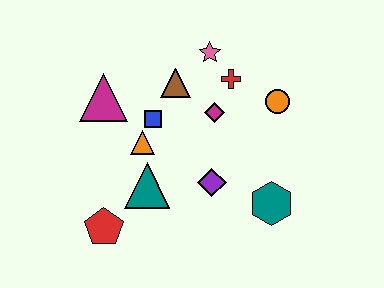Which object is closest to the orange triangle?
The blue square is closest to the orange triangle.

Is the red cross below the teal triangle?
No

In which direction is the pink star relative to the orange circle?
The pink star is to the left of the orange circle.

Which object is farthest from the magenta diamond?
The red pentagon is farthest from the magenta diamond.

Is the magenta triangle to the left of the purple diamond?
Yes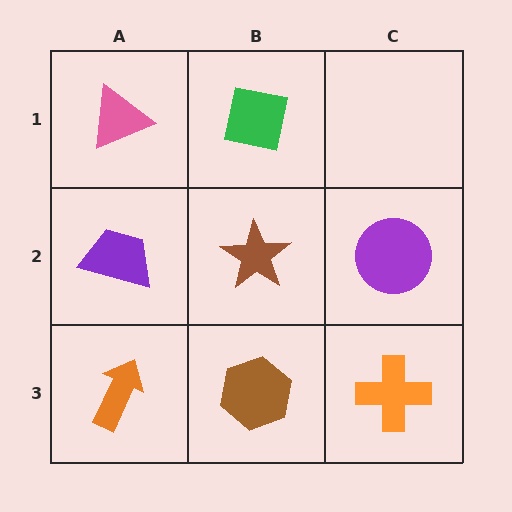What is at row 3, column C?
An orange cross.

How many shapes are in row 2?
3 shapes.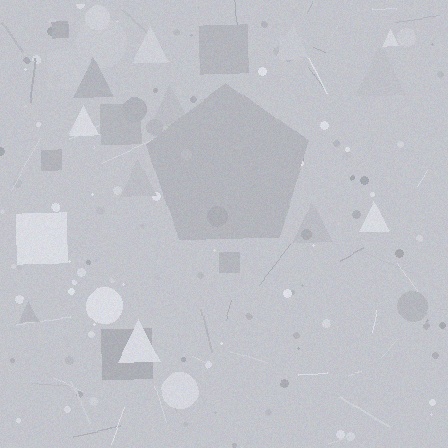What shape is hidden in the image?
A pentagon is hidden in the image.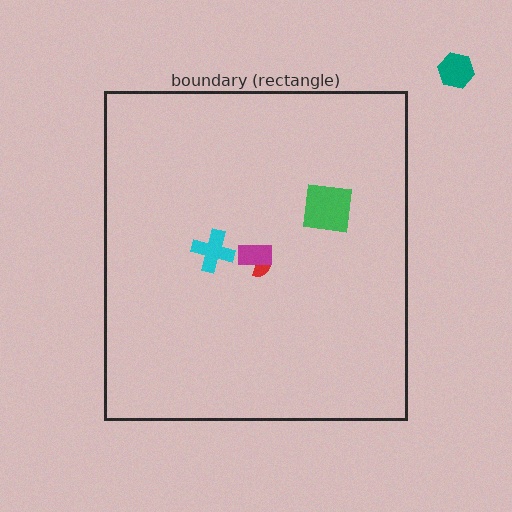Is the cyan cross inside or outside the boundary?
Inside.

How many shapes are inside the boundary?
4 inside, 1 outside.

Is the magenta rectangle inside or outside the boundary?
Inside.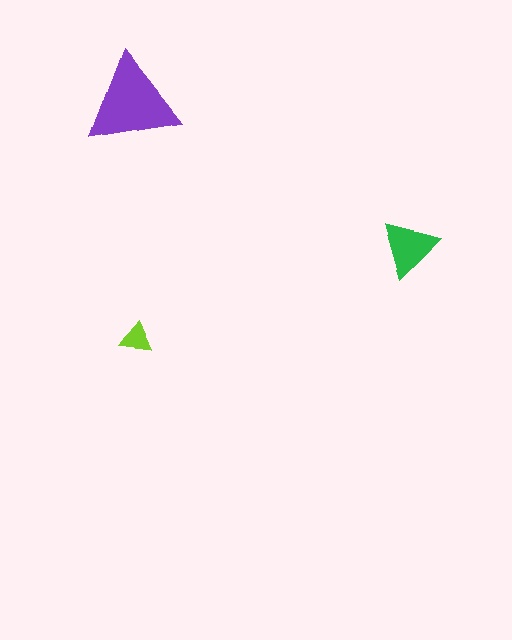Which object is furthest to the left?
The purple triangle is leftmost.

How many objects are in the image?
There are 3 objects in the image.